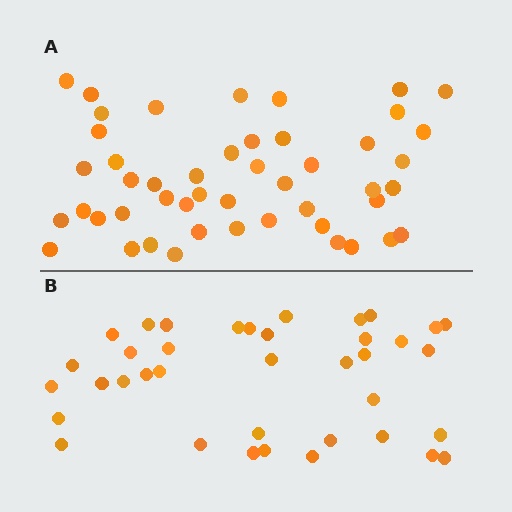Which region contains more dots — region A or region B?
Region A (the top region) has more dots.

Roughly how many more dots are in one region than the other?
Region A has roughly 10 or so more dots than region B.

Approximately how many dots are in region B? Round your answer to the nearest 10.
About 40 dots. (The exact count is 38, which rounds to 40.)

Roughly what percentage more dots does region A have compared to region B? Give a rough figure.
About 25% more.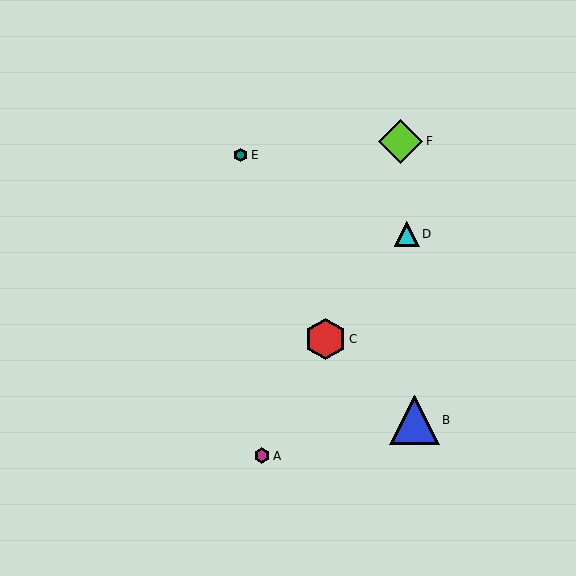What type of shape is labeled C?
Shape C is a red hexagon.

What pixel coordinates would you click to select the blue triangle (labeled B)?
Click at (415, 420) to select the blue triangle B.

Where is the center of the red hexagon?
The center of the red hexagon is at (325, 339).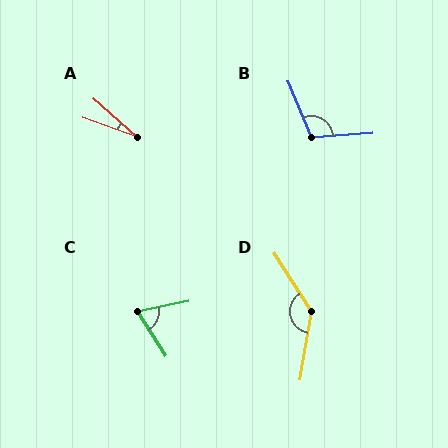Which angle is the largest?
D, at approximately 138 degrees.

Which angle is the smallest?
A, at approximately 22 degrees.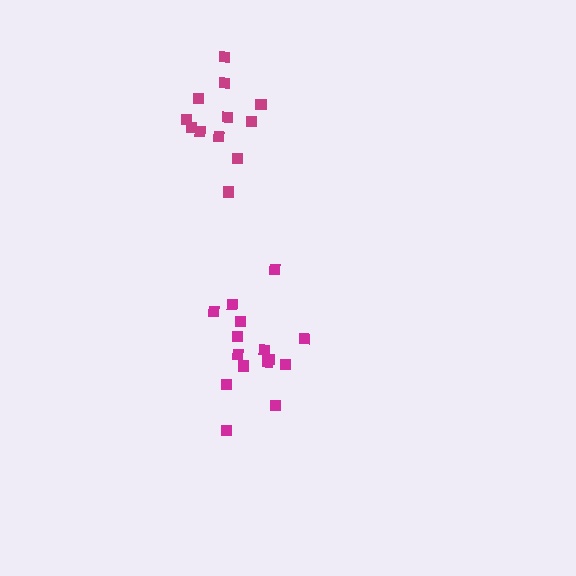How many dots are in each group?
Group 1: 12 dots, Group 2: 16 dots (28 total).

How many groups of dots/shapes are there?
There are 2 groups.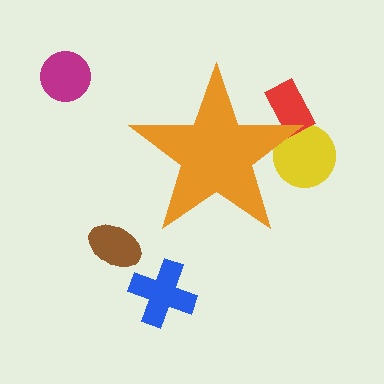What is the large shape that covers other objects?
An orange star.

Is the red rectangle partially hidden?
Yes, the red rectangle is partially hidden behind the orange star.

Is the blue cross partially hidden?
No, the blue cross is fully visible.